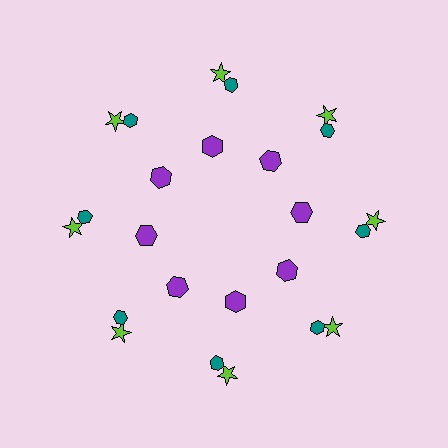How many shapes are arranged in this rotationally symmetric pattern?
There are 24 shapes, arranged in 8 groups of 3.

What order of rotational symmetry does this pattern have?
This pattern has 8-fold rotational symmetry.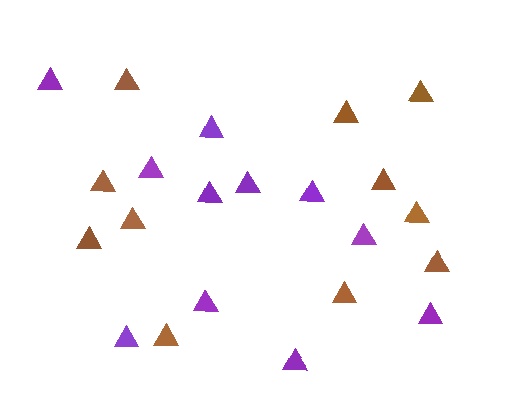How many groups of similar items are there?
There are 2 groups: one group of brown triangles (11) and one group of purple triangles (11).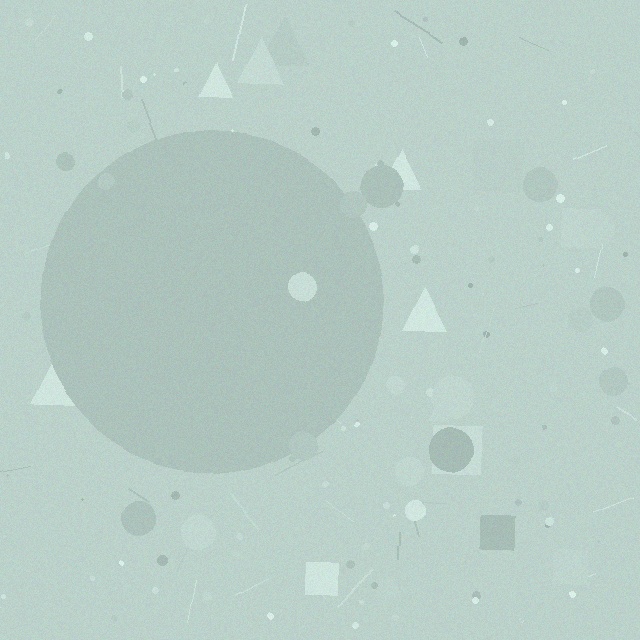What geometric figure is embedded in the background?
A circle is embedded in the background.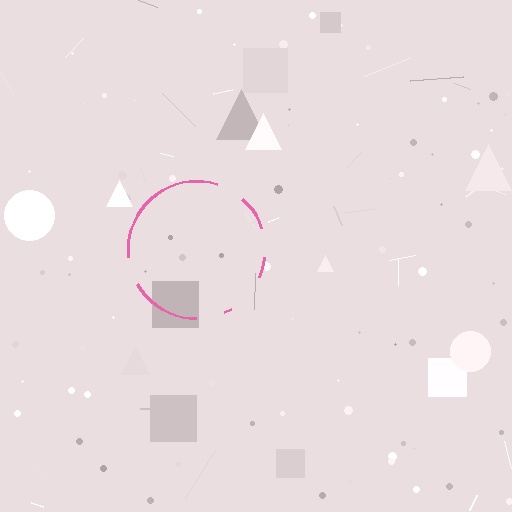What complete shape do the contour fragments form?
The contour fragments form a circle.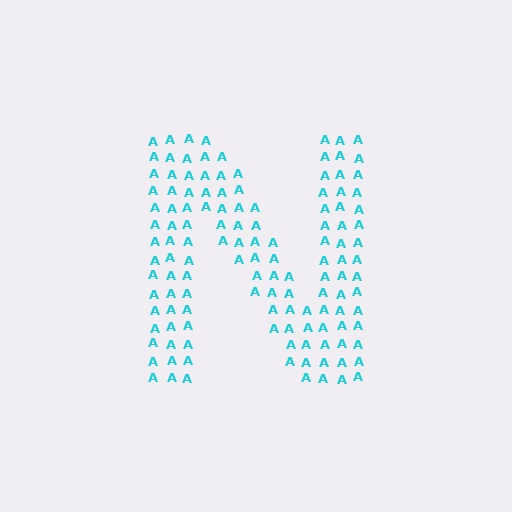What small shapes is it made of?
It is made of small letter A's.